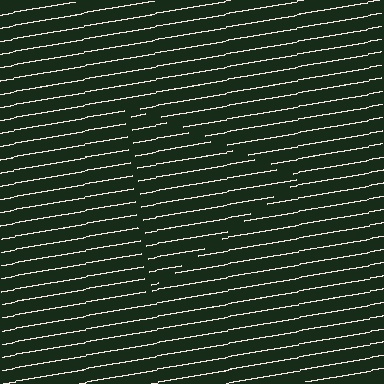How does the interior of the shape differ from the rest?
The interior of the shape contains the same grating, shifted by half a period — the contour is defined by the phase discontinuity where line-ends from the inner and outer gratings abut.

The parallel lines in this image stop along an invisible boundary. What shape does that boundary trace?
An illusory triangle. The interior of the shape contains the same grating, shifted by half a period — the contour is defined by the phase discontinuity where line-ends from the inner and outer gratings abut.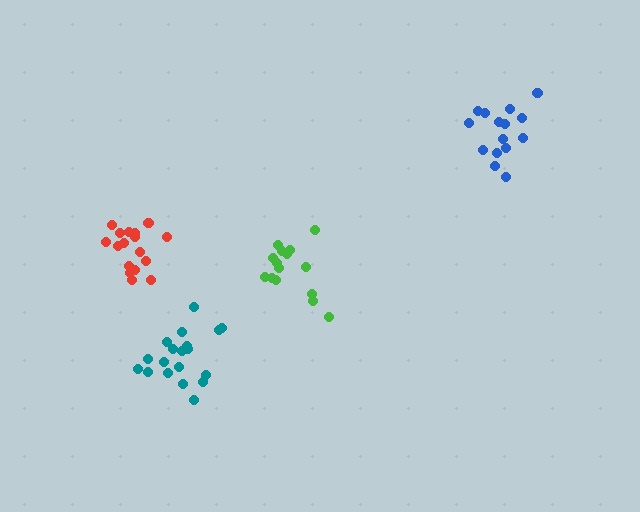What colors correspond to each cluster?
The clusters are colored: blue, red, green, teal.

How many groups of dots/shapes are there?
There are 4 groups.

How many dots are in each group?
Group 1: 15 dots, Group 2: 17 dots, Group 3: 15 dots, Group 4: 19 dots (66 total).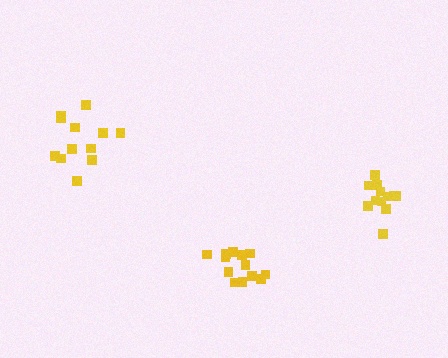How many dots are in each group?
Group 1: 12 dots, Group 2: 13 dots, Group 3: 12 dots (37 total).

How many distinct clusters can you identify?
There are 3 distinct clusters.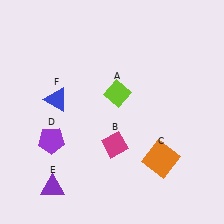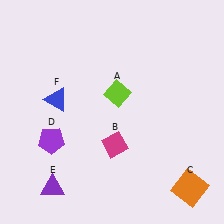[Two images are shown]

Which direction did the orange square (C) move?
The orange square (C) moved right.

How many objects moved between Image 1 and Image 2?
1 object moved between the two images.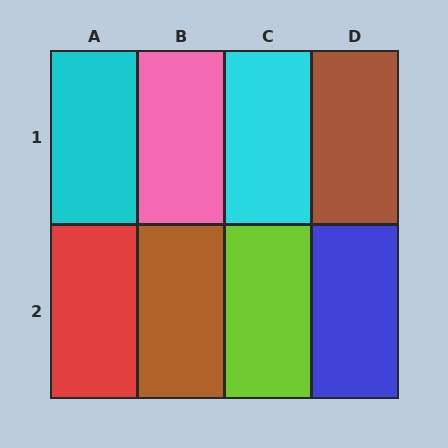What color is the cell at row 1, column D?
Brown.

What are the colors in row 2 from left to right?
Red, brown, lime, blue.